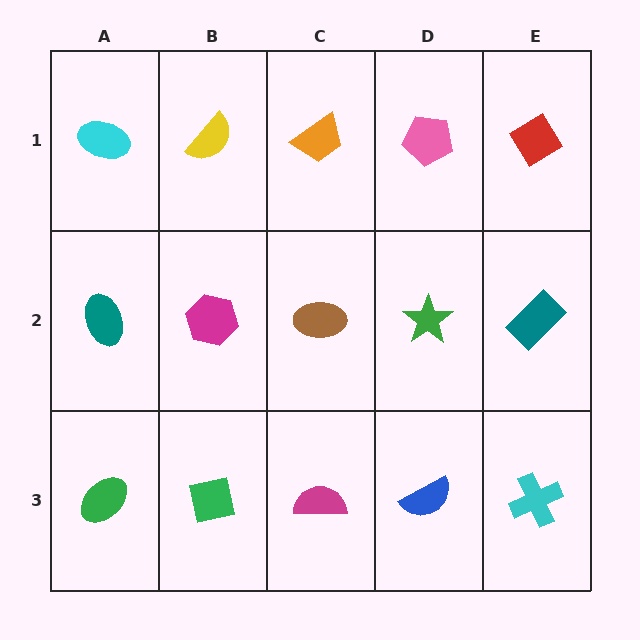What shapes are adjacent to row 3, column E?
A teal rectangle (row 2, column E), a blue semicircle (row 3, column D).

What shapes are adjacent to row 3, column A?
A teal ellipse (row 2, column A), a green square (row 3, column B).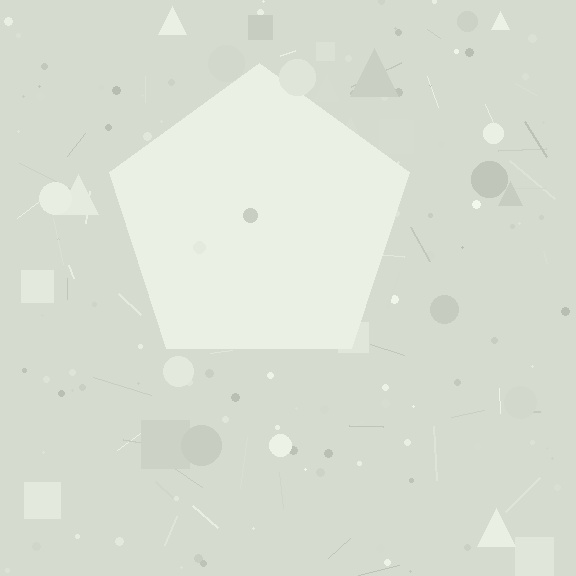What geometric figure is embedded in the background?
A pentagon is embedded in the background.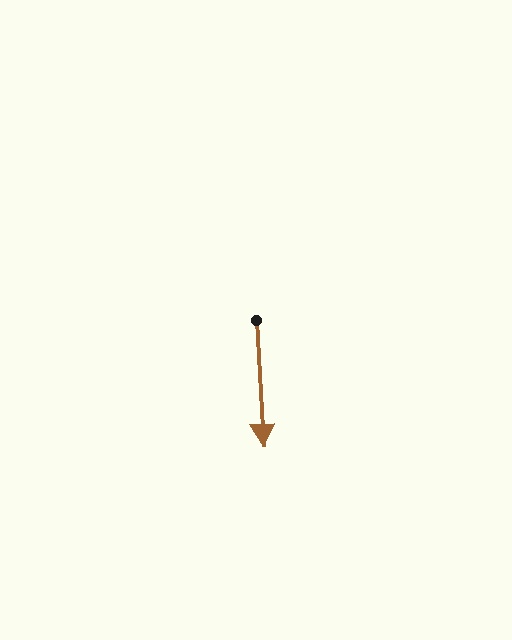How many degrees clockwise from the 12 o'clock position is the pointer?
Approximately 177 degrees.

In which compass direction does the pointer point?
South.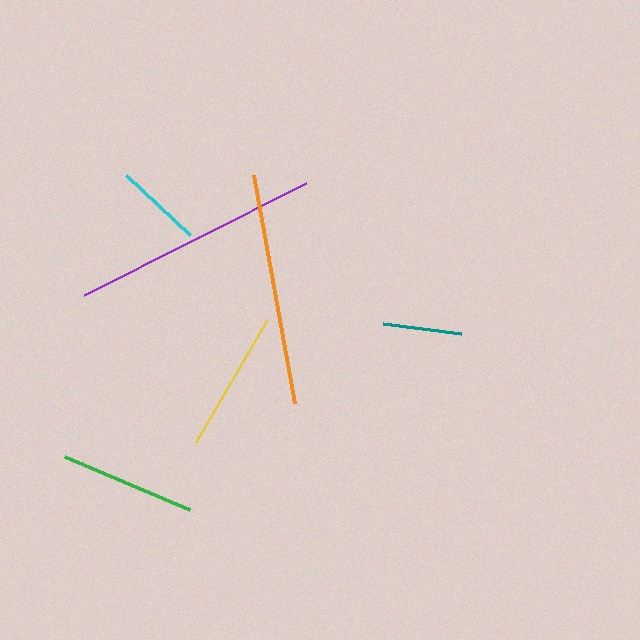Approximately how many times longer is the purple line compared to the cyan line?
The purple line is approximately 2.8 times the length of the cyan line.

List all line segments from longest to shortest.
From longest to shortest: purple, orange, yellow, green, cyan, teal.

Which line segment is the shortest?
The teal line is the shortest at approximately 79 pixels.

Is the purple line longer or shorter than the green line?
The purple line is longer than the green line.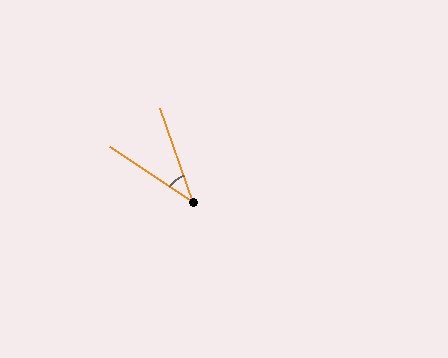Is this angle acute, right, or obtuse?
It is acute.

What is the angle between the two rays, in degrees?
Approximately 37 degrees.